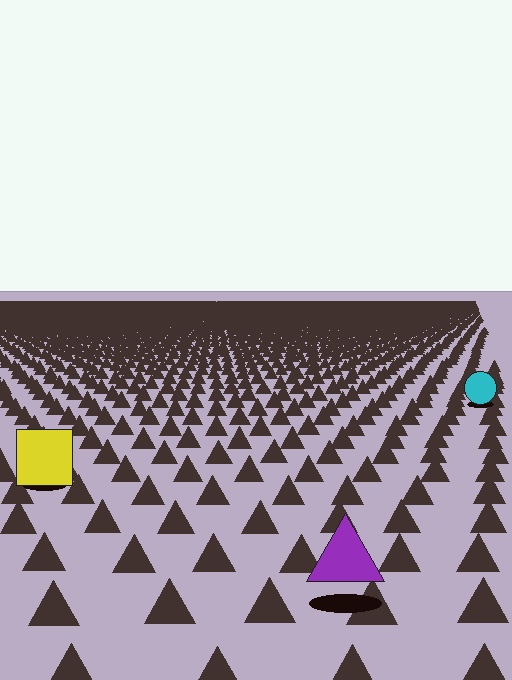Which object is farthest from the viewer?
The cyan circle is farthest from the viewer. It appears smaller and the ground texture around it is denser.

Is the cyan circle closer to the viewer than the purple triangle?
No. The purple triangle is closer — you can tell from the texture gradient: the ground texture is coarser near it.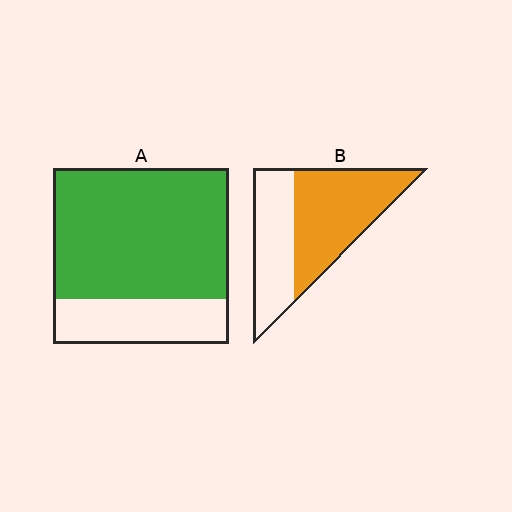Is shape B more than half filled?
Yes.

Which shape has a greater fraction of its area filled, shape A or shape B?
Shape A.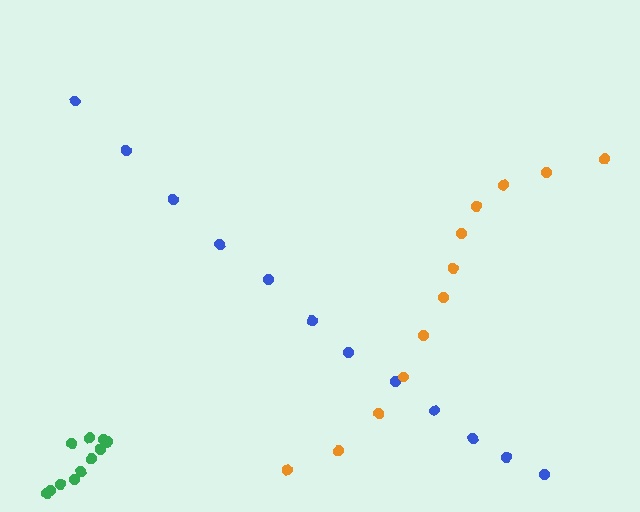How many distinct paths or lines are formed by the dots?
There are 3 distinct paths.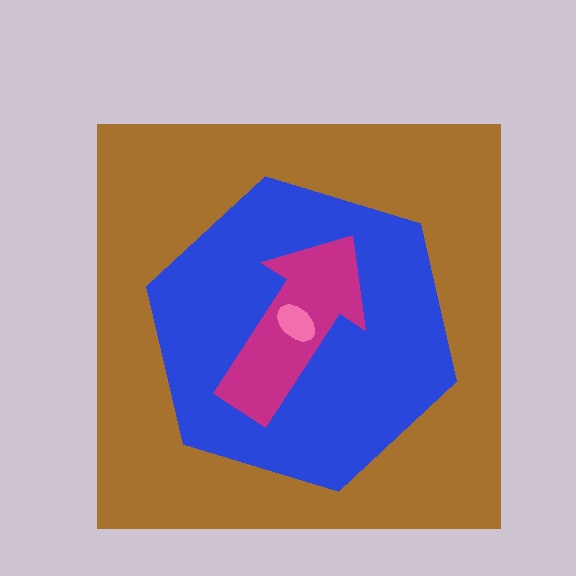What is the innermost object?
The pink ellipse.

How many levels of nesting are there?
4.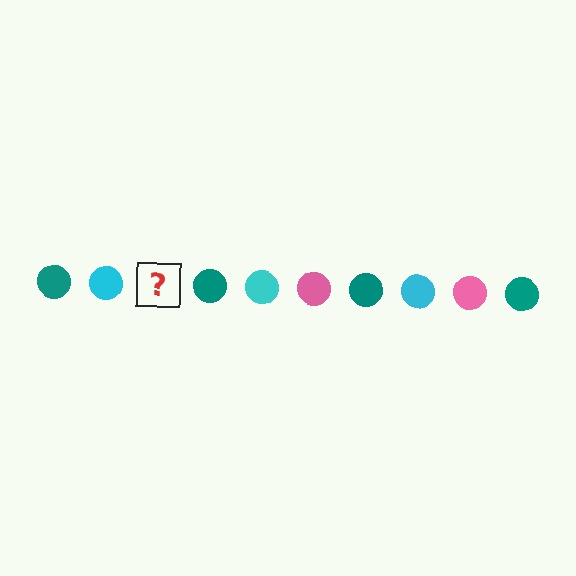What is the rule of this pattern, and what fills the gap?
The rule is that the pattern cycles through teal, cyan, pink circles. The gap should be filled with a pink circle.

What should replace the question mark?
The question mark should be replaced with a pink circle.